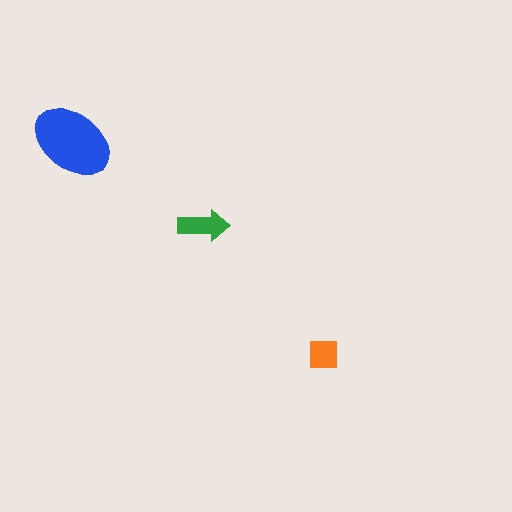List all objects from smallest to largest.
The orange square, the green arrow, the blue ellipse.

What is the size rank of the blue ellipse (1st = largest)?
1st.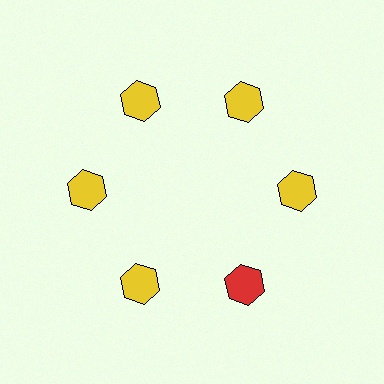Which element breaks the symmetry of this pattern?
The red hexagon at roughly the 5 o'clock position breaks the symmetry. All other shapes are yellow hexagons.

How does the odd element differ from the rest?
It has a different color: red instead of yellow.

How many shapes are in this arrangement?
There are 6 shapes arranged in a ring pattern.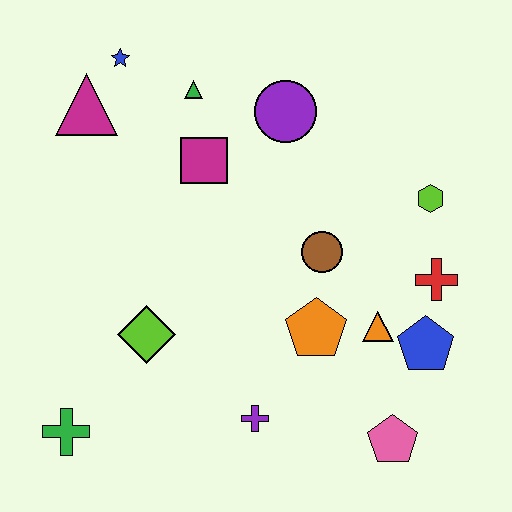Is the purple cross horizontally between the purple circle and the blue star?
Yes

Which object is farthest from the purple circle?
The green cross is farthest from the purple circle.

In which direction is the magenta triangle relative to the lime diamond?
The magenta triangle is above the lime diamond.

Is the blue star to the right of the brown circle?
No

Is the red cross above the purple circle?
No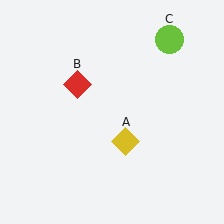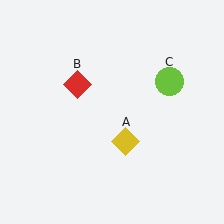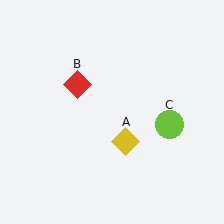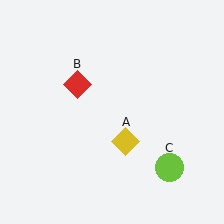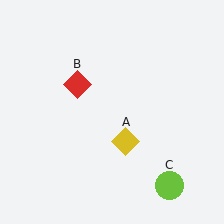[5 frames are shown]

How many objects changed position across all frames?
1 object changed position: lime circle (object C).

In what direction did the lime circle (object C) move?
The lime circle (object C) moved down.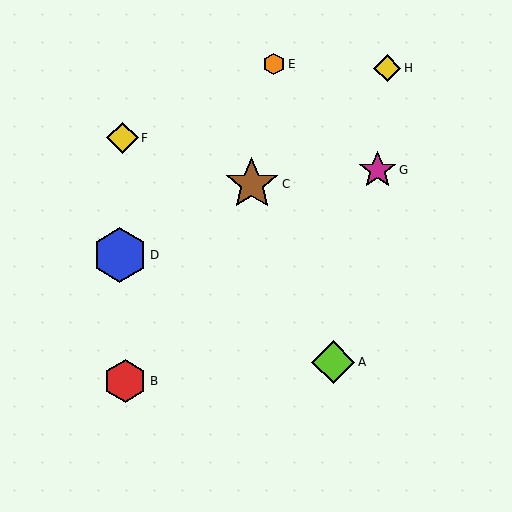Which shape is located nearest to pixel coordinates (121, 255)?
The blue hexagon (labeled D) at (120, 255) is nearest to that location.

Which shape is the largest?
The blue hexagon (labeled D) is the largest.